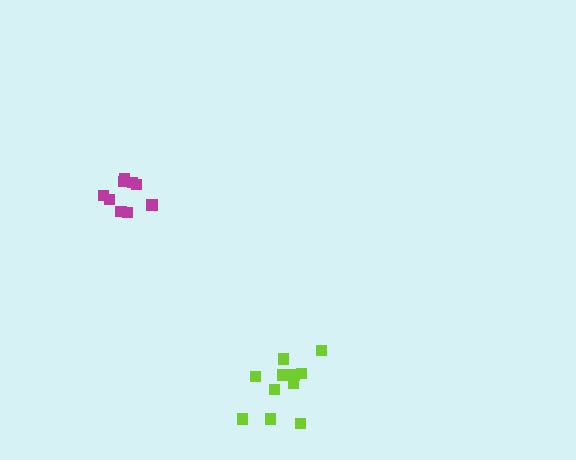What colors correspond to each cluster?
The clusters are colored: magenta, lime.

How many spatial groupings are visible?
There are 2 spatial groupings.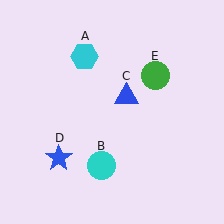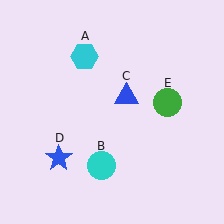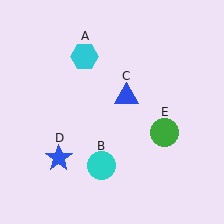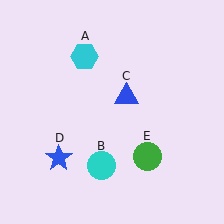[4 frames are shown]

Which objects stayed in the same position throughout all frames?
Cyan hexagon (object A) and cyan circle (object B) and blue triangle (object C) and blue star (object D) remained stationary.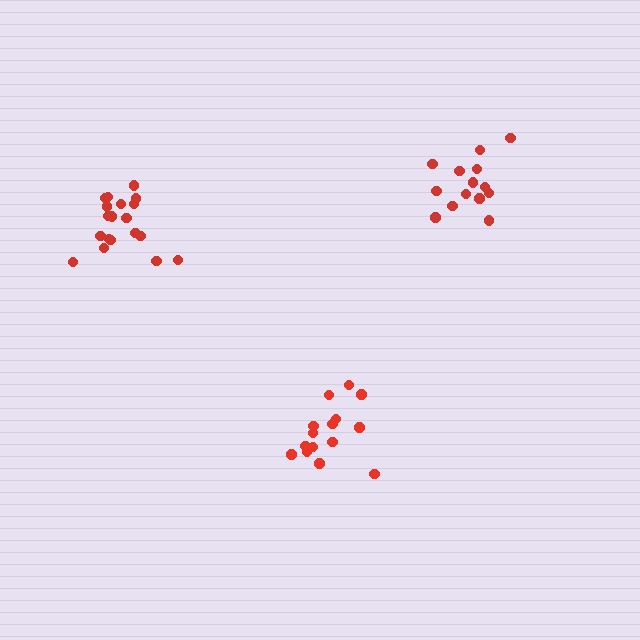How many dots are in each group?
Group 1: 15 dots, Group 2: 19 dots, Group 3: 14 dots (48 total).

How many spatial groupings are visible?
There are 3 spatial groupings.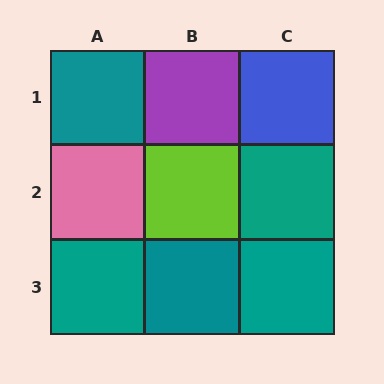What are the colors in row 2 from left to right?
Pink, lime, teal.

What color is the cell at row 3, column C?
Teal.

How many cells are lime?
1 cell is lime.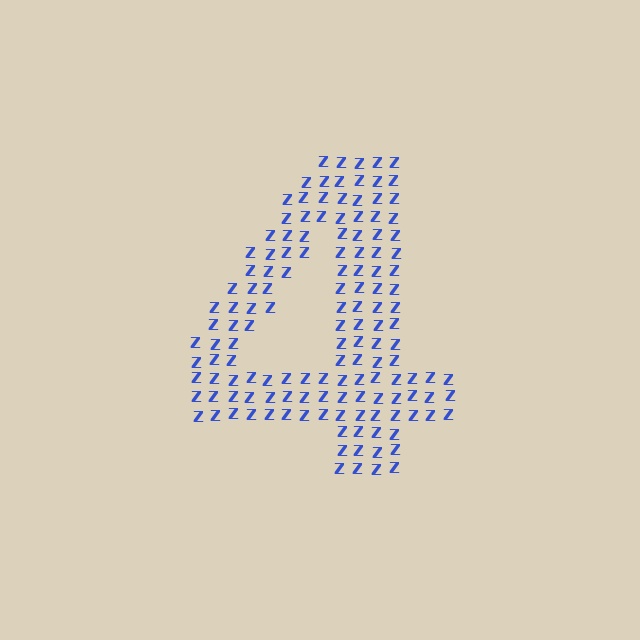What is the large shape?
The large shape is the digit 4.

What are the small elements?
The small elements are letter Z's.